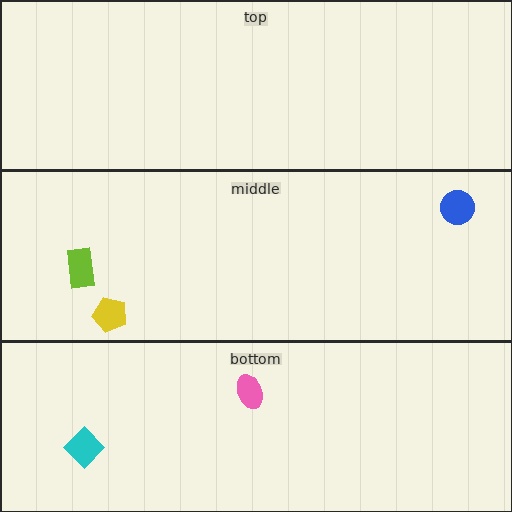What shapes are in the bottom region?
The pink ellipse, the cyan diamond.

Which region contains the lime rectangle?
The middle region.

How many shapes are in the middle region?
3.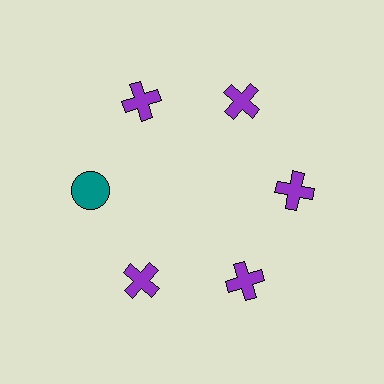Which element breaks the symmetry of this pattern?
The teal circle at roughly the 9 o'clock position breaks the symmetry. All other shapes are purple crosses.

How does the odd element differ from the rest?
It differs in both color (teal instead of purple) and shape (circle instead of cross).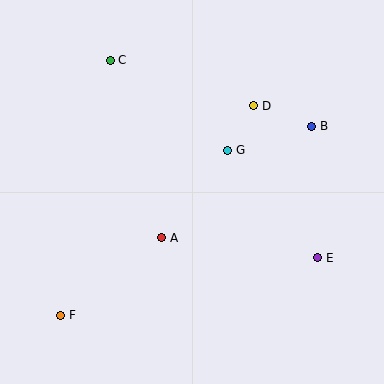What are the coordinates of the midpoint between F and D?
The midpoint between F and D is at (157, 211).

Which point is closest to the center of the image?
Point A at (162, 238) is closest to the center.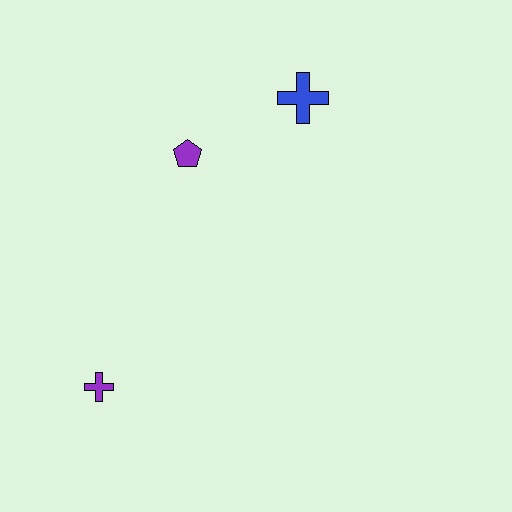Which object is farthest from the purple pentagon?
The purple cross is farthest from the purple pentagon.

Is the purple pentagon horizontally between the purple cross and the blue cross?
Yes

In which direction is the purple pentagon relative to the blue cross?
The purple pentagon is to the left of the blue cross.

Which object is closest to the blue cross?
The purple pentagon is closest to the blue cross.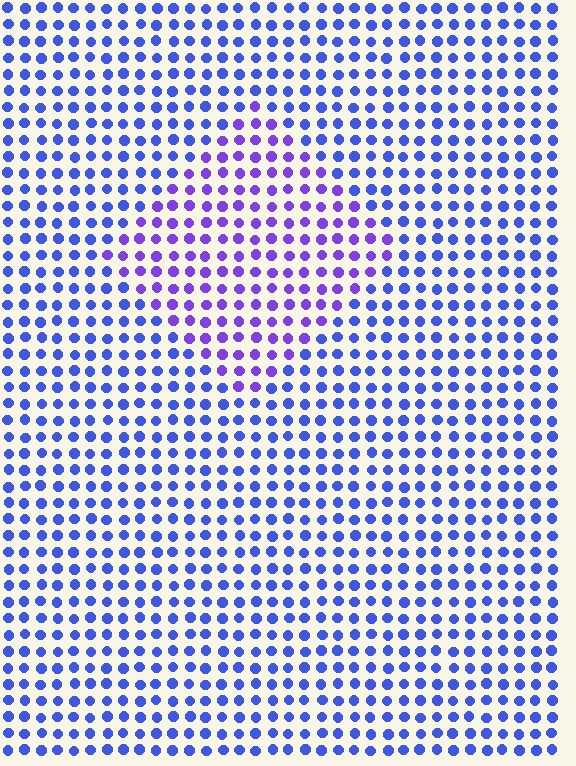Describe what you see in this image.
The image is filled with small blue elements in a uniform arrangement. A diamond-shaped region is visible where the elements are tinted to a slightly different hue, forming a subtle color boundary.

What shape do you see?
I see a diamond.